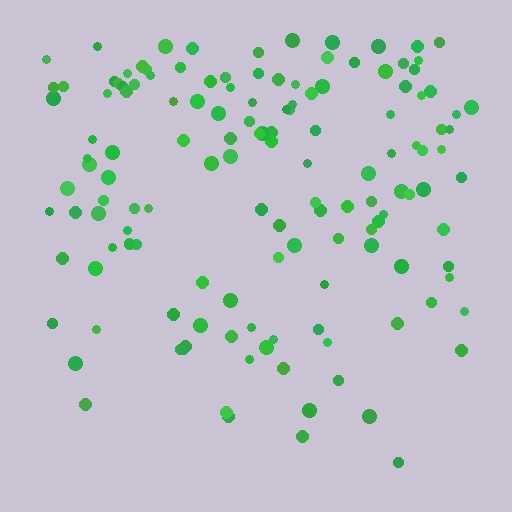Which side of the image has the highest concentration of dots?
The top.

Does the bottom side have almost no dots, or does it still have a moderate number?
Still a moderate number, just noticeably fewer than the top.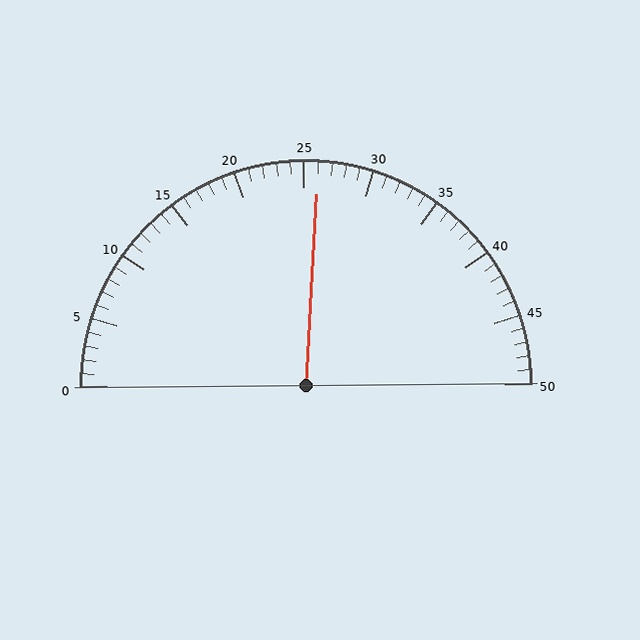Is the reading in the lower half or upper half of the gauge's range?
The reading is in the upper half of the range (0 to 50).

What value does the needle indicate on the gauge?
The needle indicates approximately 26.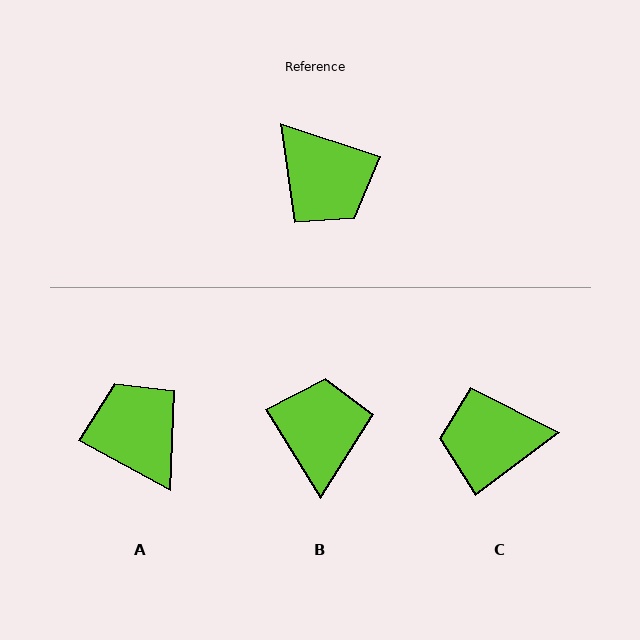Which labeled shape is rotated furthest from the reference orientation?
A, about 169 degrees away.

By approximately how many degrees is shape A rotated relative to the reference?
Approximately 169 degrees counter-clockwise.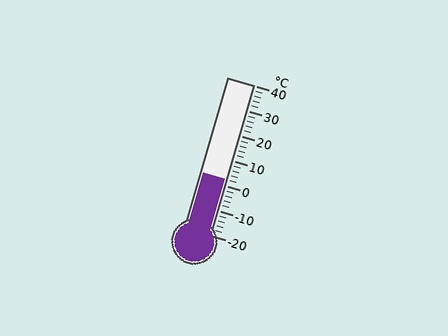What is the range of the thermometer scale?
The thermometer scale ranges from -20°C to 40°C.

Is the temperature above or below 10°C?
The temperature is below 10°C.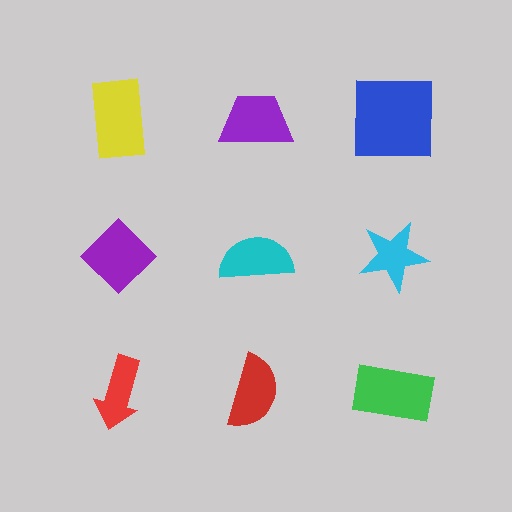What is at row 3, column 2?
A red semicircle.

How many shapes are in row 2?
3 shapes.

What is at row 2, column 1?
A purple diamond.